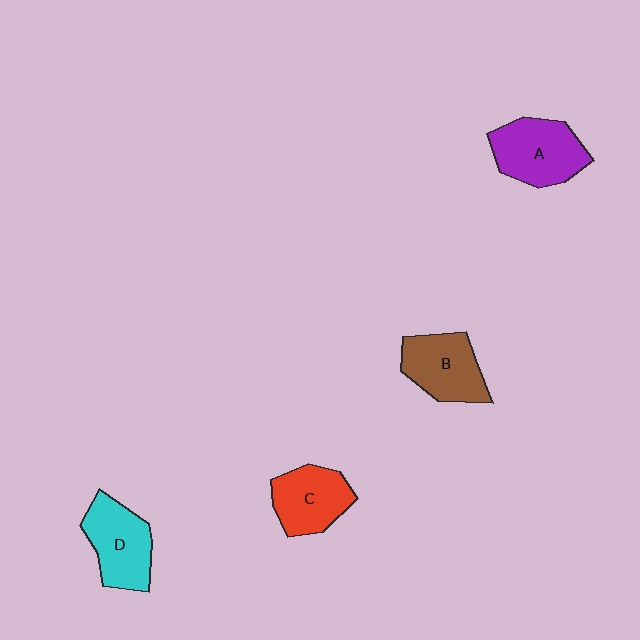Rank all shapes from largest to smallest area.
From largest to smallest: A (purple), D (cyan), B (brown), C (red).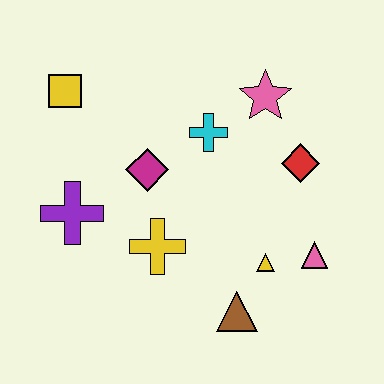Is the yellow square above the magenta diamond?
Yes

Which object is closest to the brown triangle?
The yellow triangle is closest to the brown triangle.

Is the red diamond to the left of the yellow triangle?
No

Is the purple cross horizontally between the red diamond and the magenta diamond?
No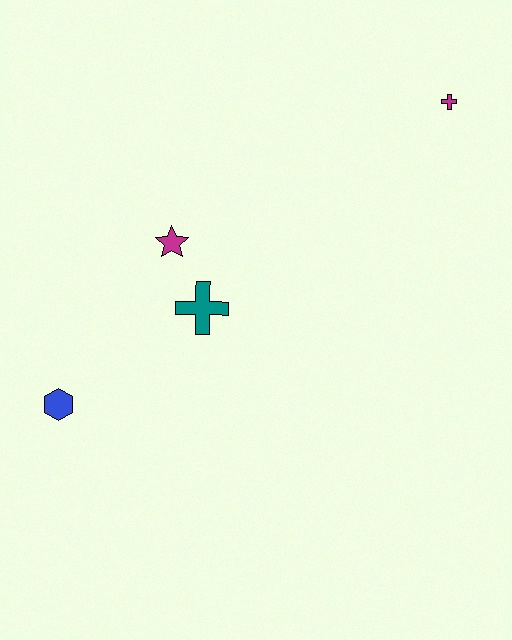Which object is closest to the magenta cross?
The magenta star is closest to the magenta cross.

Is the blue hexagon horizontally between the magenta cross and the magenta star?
No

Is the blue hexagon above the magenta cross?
No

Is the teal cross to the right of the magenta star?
Yes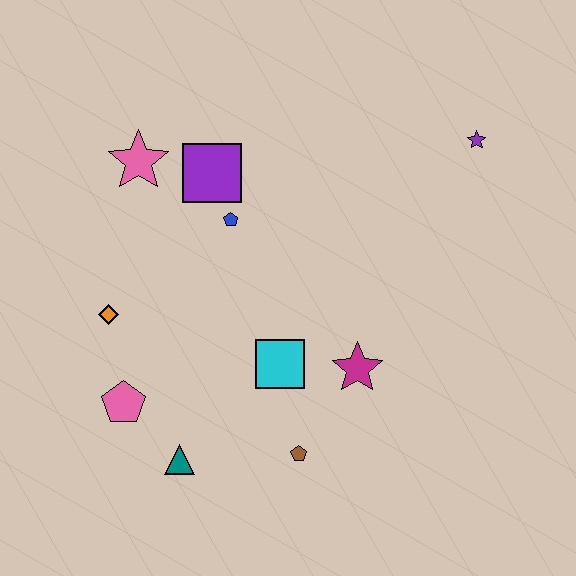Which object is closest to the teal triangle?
The pink pentagon is closest to the teal triangle.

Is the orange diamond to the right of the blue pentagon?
No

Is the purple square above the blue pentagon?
Yes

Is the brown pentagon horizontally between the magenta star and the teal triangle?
Yes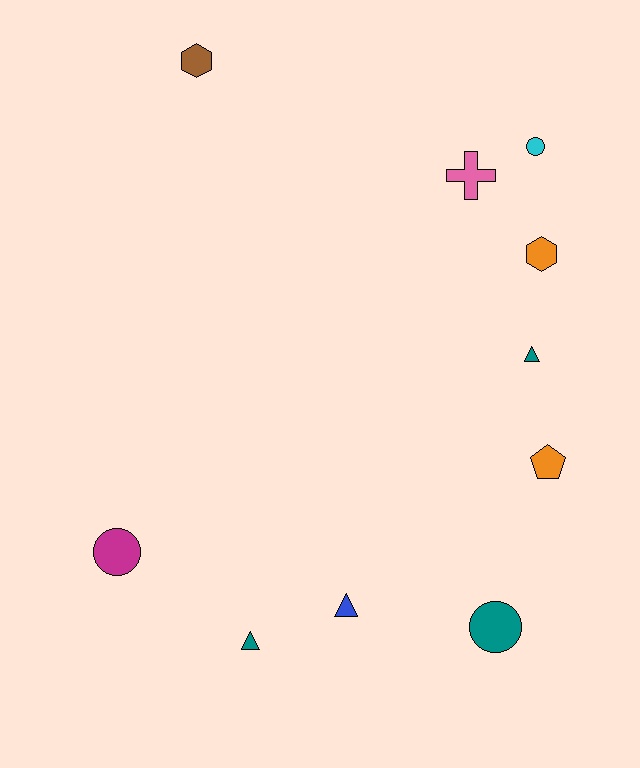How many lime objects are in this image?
There are no lime objects.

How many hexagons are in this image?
There are 2 hexagons.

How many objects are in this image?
There are 10 objects.